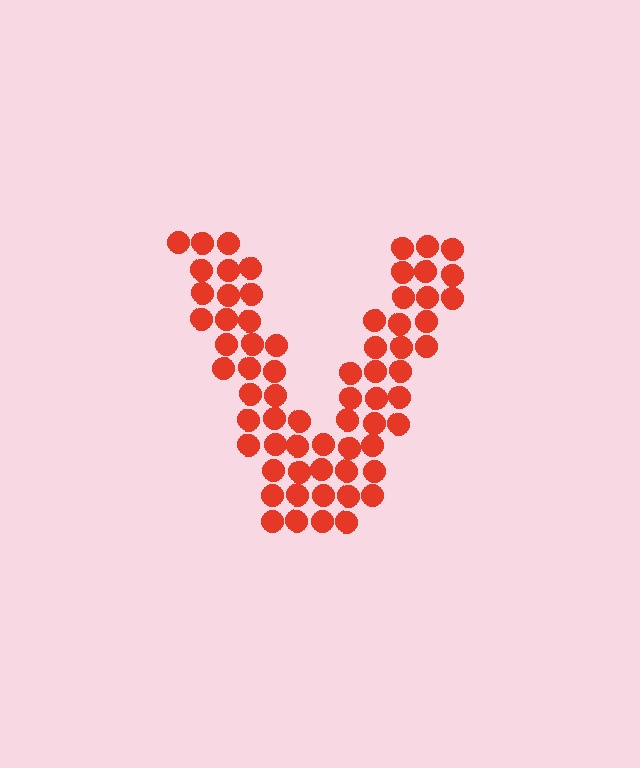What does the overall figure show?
The overall figure shows the letter V.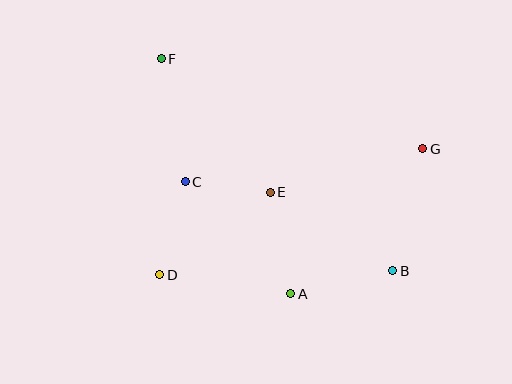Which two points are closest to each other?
Points C and E are closest to each other.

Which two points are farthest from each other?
Points B and F are farthest from each other.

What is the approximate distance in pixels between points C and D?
The distance between C and D is approximately 96 pixels.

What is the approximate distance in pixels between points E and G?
The distance between E and G is approximately 158 pixels.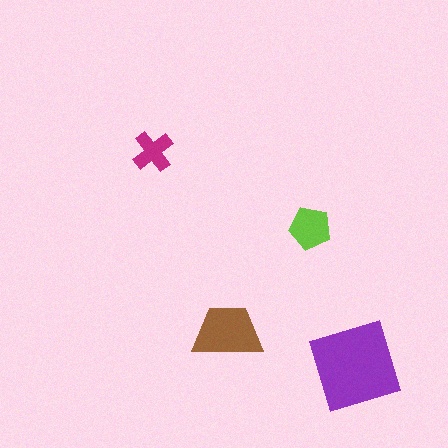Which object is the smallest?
The magenta cross.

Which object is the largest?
The purple diamond.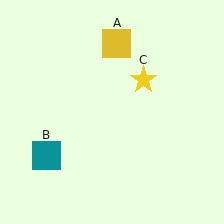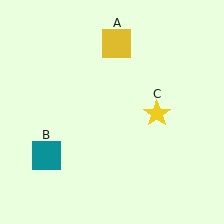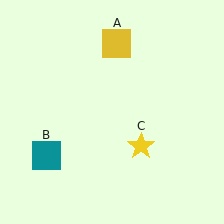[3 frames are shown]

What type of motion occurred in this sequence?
The yellow star (object C) rotated clockwise around the center of the scene.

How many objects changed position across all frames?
1 object changed position: yellow star (object C).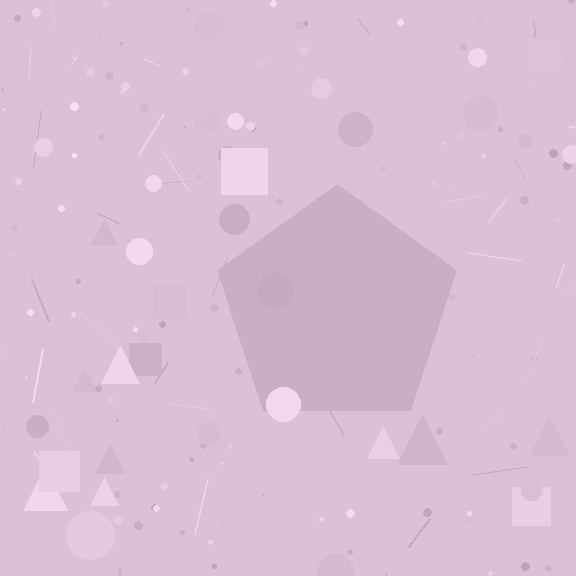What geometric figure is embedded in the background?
A pentagon is embedded in the background.